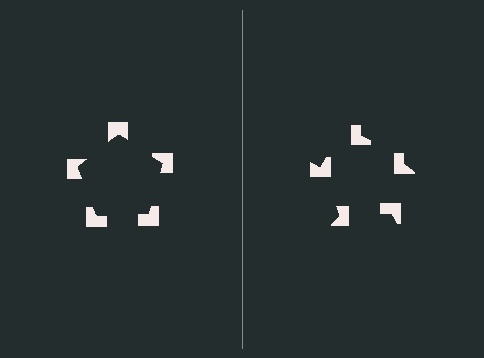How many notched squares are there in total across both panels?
10 — 5 on each side.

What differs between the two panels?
The notched squares are positioned identically on both sides; only the wedge orientations differ. On the left they align to a pentagon; on the right they are misaligned.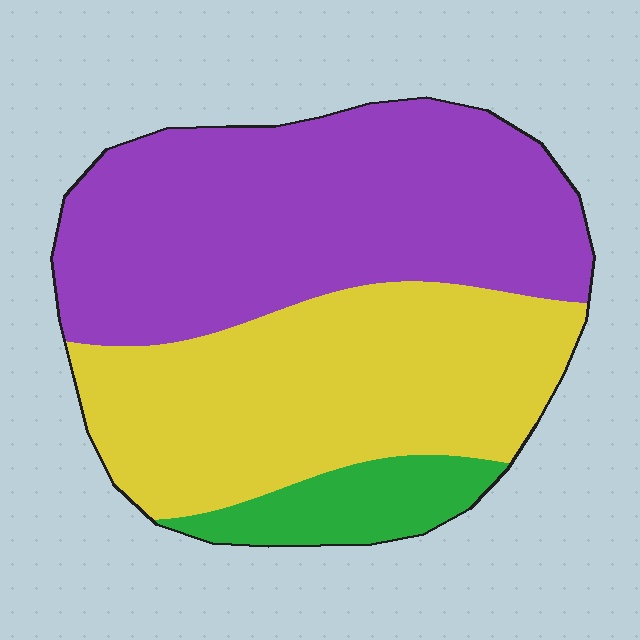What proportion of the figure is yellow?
Yellow covers around 40% of the figure.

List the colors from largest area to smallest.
From largest to smallest: purple, yellow, green.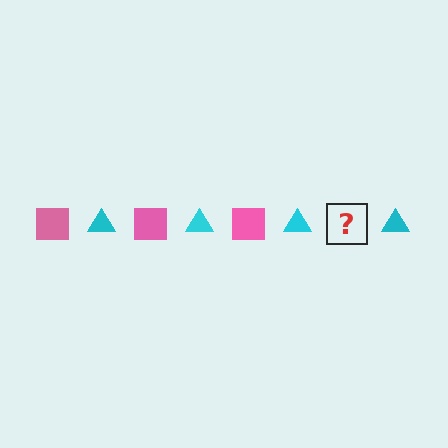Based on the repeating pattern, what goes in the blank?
The blank should be a pink square.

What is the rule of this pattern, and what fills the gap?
The rule is that the pattern alternates between pink square and cyan triangle. The gap should be filled with a pink square.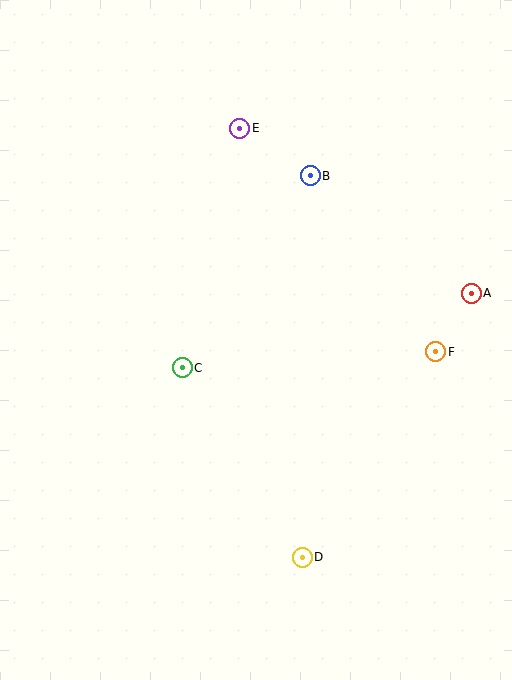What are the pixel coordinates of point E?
Point E is at (240, 128).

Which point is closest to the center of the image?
Point C at (182, 368) is closest to the center.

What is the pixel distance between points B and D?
The distance between B and D is 381 pixels.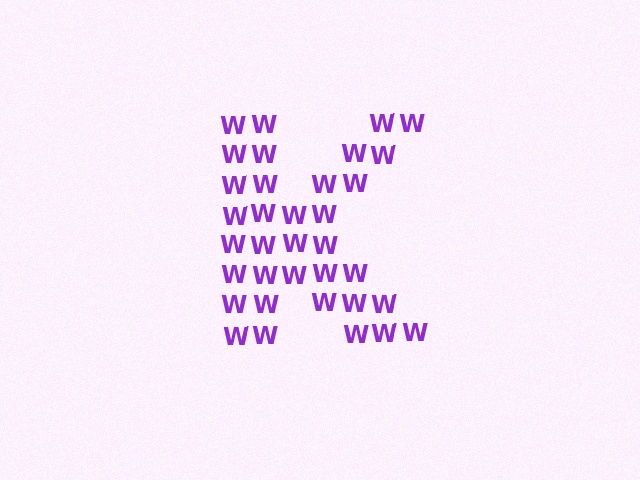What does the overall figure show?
The overall figure shows the letter K.